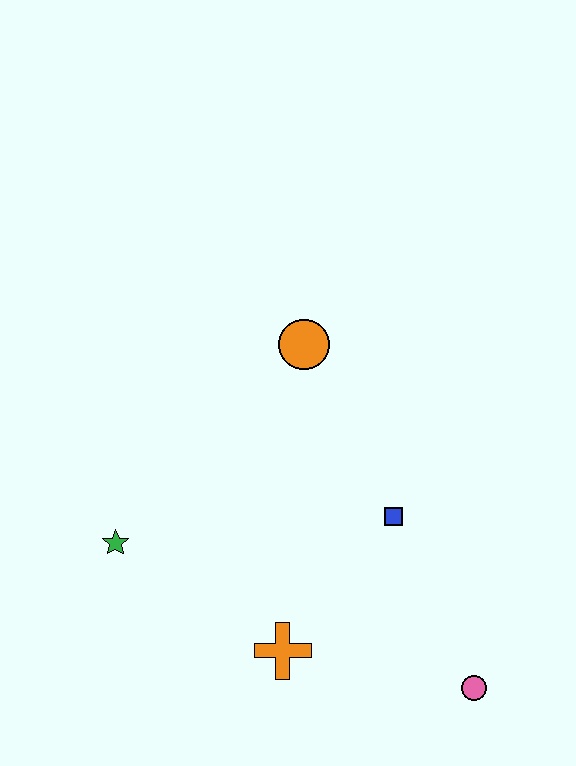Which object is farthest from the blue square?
The green star is farthest from the blue square.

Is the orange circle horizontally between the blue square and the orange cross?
Yes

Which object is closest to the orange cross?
The blue square is closest to the orange cross.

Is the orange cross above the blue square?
No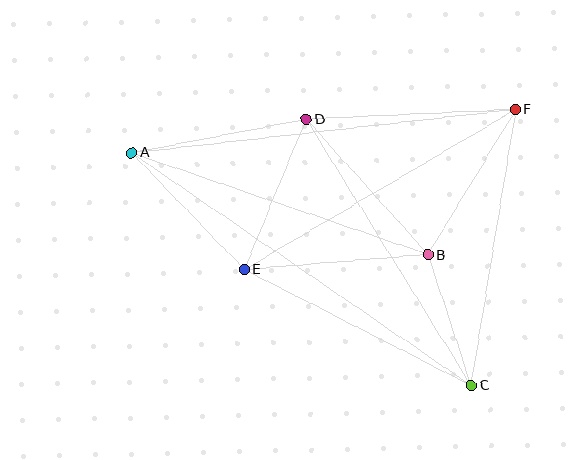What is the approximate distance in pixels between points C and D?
The distance between C and D is approximately 313 pixels.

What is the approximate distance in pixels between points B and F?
The distance between B and F is approximately 170 pixels.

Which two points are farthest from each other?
Points A and C are farthest from each other.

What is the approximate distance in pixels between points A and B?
The distance between A and B is approximately 313 pixels.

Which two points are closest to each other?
Points B and C are closest to each other.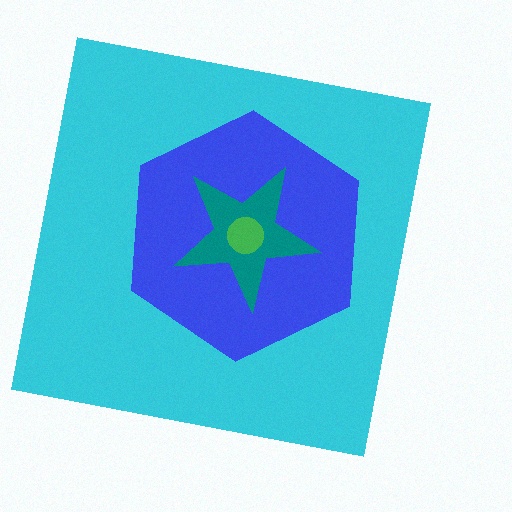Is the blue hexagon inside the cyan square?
Yes.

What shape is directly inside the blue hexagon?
The teal star.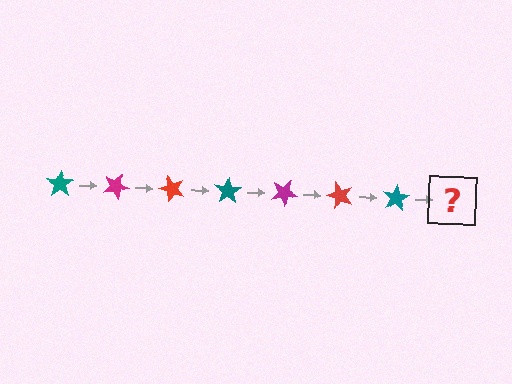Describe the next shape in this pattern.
It should be a magenta star, rotated 175 degrees from the start.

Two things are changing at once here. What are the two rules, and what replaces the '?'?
The two rules are that it rotates 25 degrees each step and the color cycles through teal, magenta, and red. The '?' should be a magenta star, rotated 175 degrees from the start.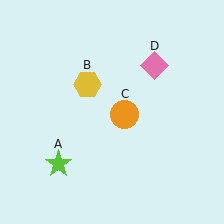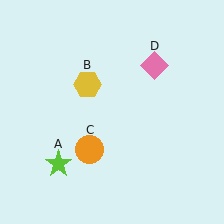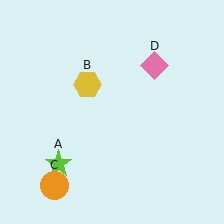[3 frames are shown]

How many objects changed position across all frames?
1 object changed position: orange circle (object C).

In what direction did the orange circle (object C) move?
The orange circle (object C) moved down and to the left.